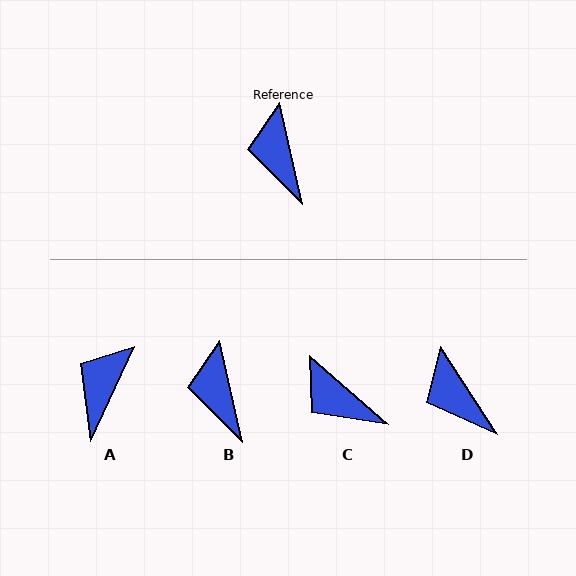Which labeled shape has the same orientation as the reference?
B.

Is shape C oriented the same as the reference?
No, it is off by about 37 degrees.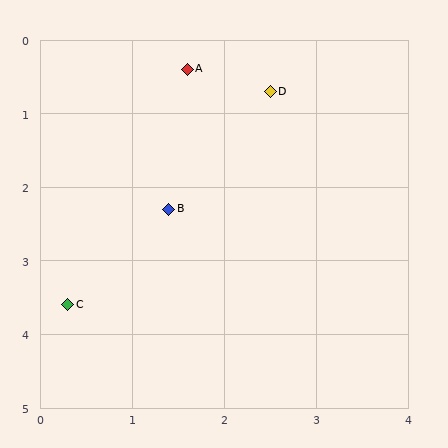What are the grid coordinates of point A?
Point A is at approximately (1.6, 0.4).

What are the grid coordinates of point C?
Point C is at approximately (0.3, 3.6).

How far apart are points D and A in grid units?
Points D and A are about 0.9 grid units apart.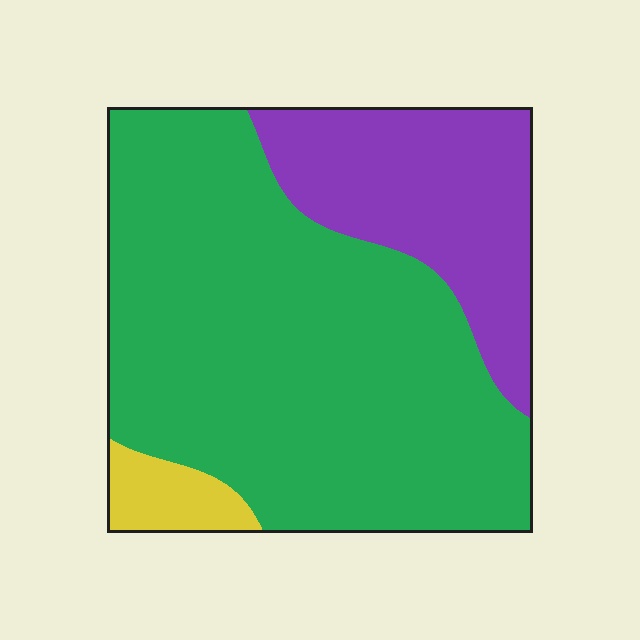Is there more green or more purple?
Green.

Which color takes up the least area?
Yellow, at roughly 5%.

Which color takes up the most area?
Green, at roughly 70%.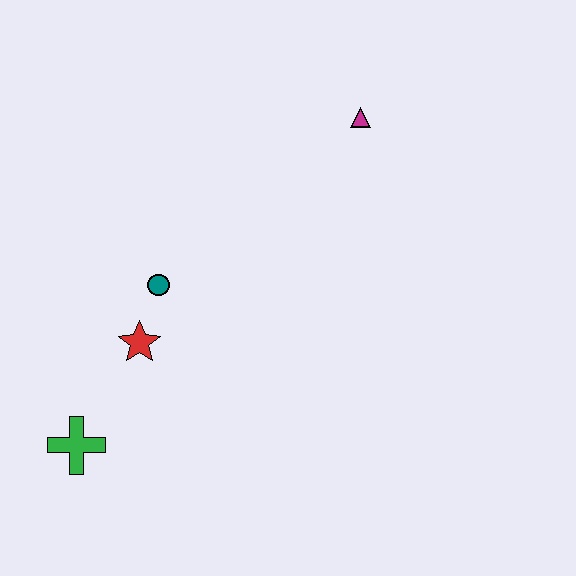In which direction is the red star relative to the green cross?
The red star is above the green cross.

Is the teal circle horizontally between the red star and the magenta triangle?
Yes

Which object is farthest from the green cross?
The magenta triangle is farthest from the green cross.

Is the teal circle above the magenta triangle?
No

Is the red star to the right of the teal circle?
No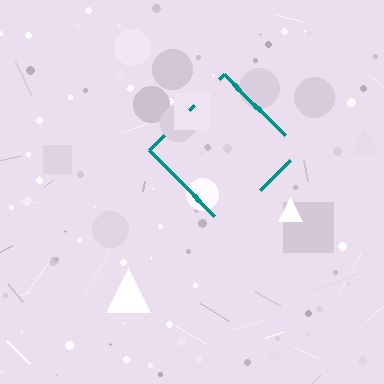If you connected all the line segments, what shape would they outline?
They would outline a diamond.